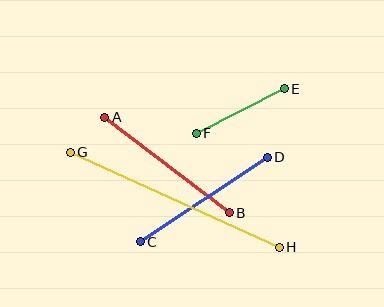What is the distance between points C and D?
The distance is approximately 153 pixels.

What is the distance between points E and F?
The distance is approximately 99 pixels.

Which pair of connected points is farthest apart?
Points G and H are farthest apart.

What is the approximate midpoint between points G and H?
The midpoint is at approximately (175, 200) pixels.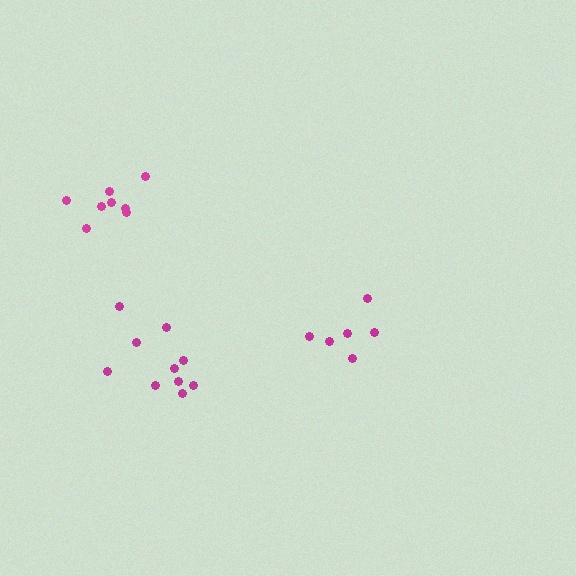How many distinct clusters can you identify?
There are 3 distinct clusters.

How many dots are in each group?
Group 1: 10 dots, Group 2: 6 dots, Group 3: 8 dots (24 total).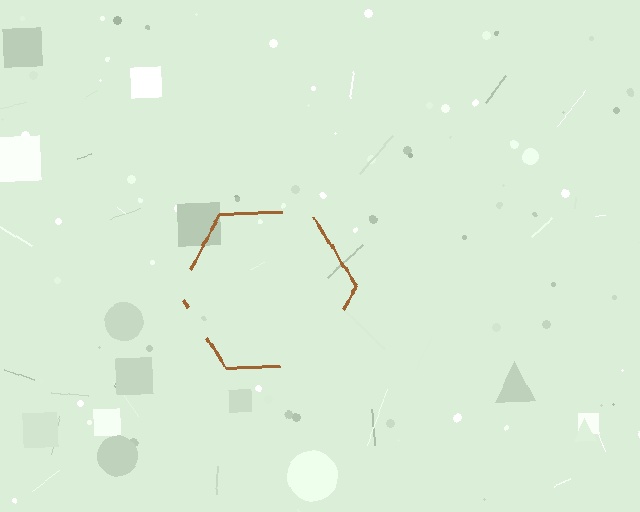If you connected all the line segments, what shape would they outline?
They would outline a hexagon.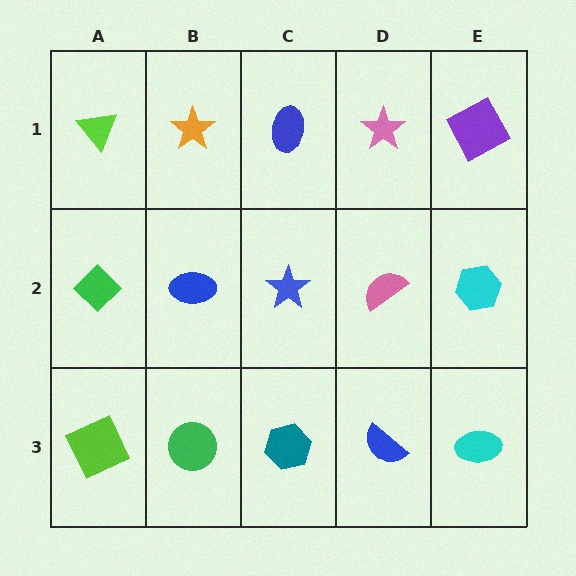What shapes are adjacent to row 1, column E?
A cyan hexagon (row 2, column E), a pink star (row 1, column D).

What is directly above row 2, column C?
A blue ellipse.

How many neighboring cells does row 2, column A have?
3.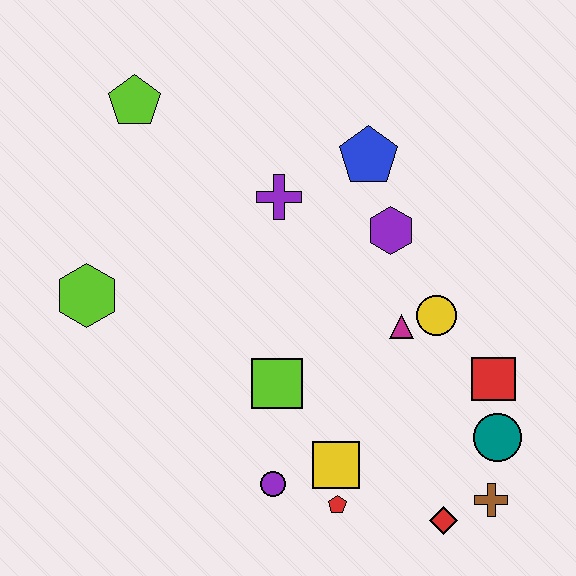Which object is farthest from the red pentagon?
The lime pentagon is farthest from the red pentagon.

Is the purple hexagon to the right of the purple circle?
Yes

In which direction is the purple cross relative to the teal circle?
The purple cross is above the teal circle.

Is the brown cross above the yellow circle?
No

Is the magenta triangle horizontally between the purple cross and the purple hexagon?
No